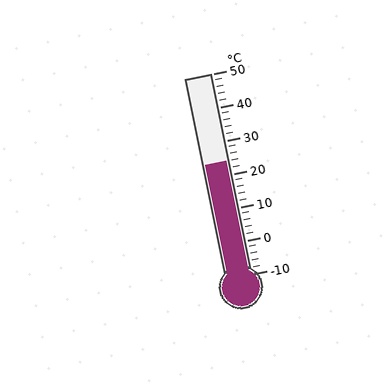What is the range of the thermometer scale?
The thermometer scale ranges from -10°C to 50°C.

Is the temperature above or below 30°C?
The temperature is below 30°C.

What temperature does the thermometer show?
The thermometer shows approximately 24°C.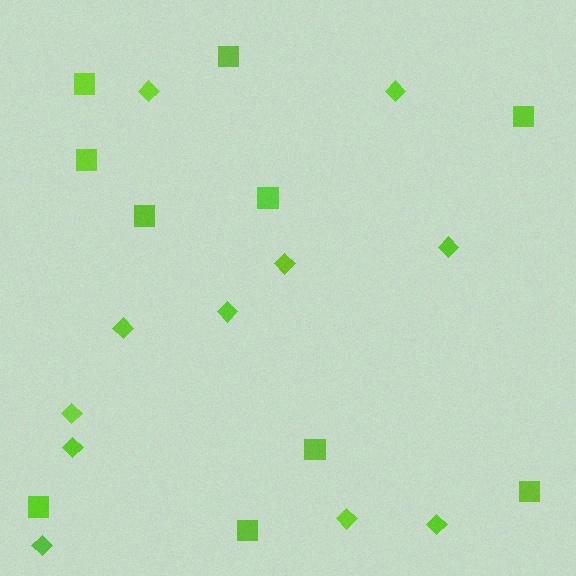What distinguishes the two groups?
There are 2 groups: one group of diamonds (11) and one group of squares (10).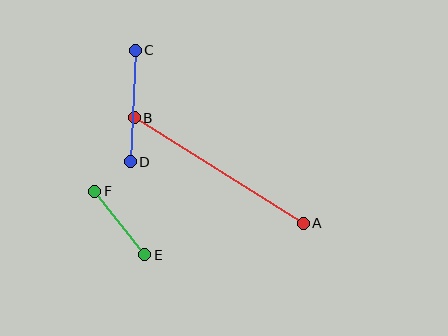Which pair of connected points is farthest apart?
Points A and B are farthest apart.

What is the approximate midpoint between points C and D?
The midpoint is at approximately (133, 106) pixels.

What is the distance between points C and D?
The distance is approximately 112 pixels.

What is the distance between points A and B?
The distance is approximately 199 pixels.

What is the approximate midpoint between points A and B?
The midpoint is at approximately (219, 171) pixels.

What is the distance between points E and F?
The distance is approximately 81 pixels.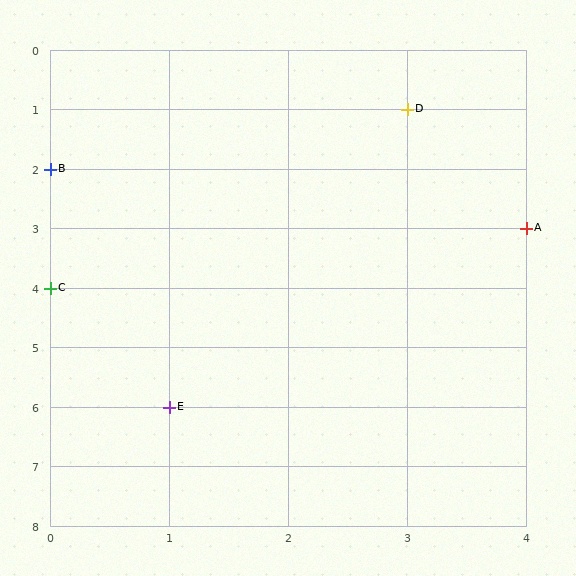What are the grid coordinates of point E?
Point E is at grid coordinates (1, 6).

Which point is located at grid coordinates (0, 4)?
Point C is at (0, 4).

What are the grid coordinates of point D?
Point D is at grid coordinates (3, 1).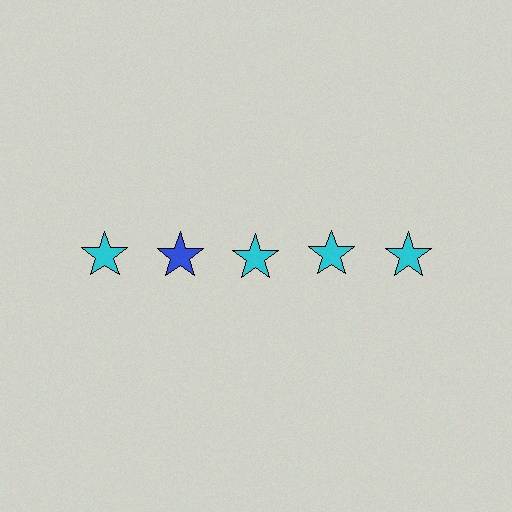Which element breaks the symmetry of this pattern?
The blue star in the top row, second from left column breaks the symmetry. All other shapes are cyan stars.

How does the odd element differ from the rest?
It has a different color: blue instead of cyan.